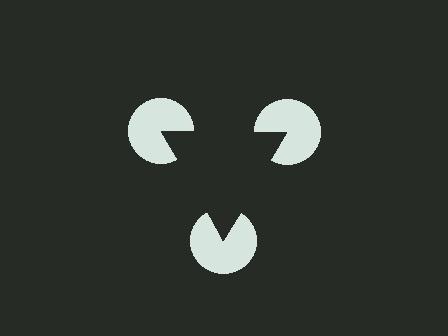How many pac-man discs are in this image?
There are 3 — one at each vertex of the illusory triangle.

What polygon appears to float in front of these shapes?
An illusory triangle — its edges are inferred from the aligned wedge cuts in the pac-man discs, not physically drawn.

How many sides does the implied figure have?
3 sides.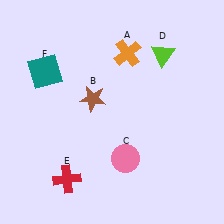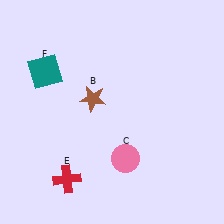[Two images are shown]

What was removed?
The lime triangle (D), the orange cross (A) were removed in Image 2.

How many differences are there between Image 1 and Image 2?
There are 2 differences between the two images.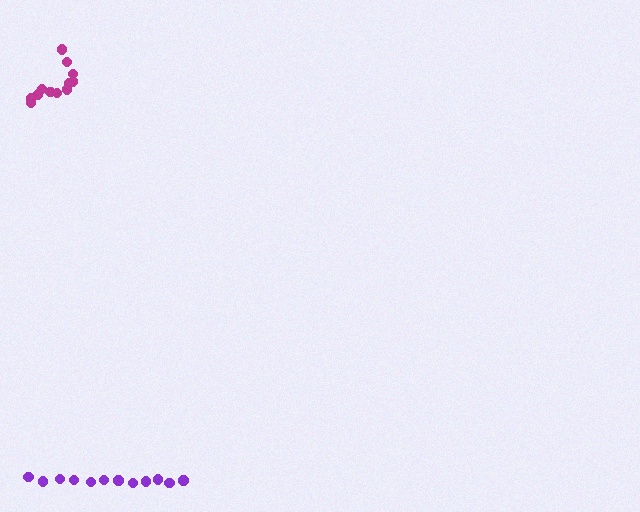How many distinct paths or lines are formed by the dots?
There are 2 distinct paths.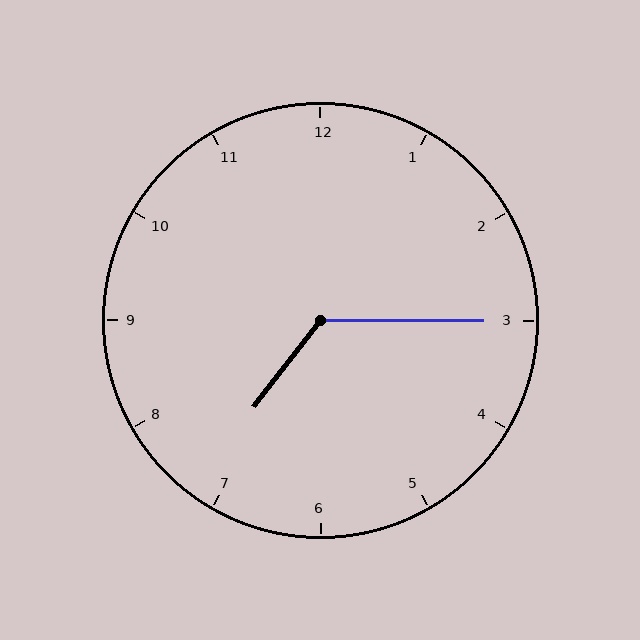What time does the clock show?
7:15.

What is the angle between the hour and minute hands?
Approximately 128 degrees.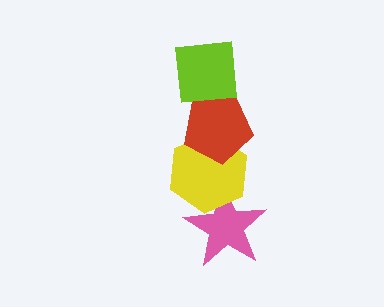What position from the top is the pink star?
The pink star is 4th from the top.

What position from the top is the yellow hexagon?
The yellow hexagon is 3rd from the top.